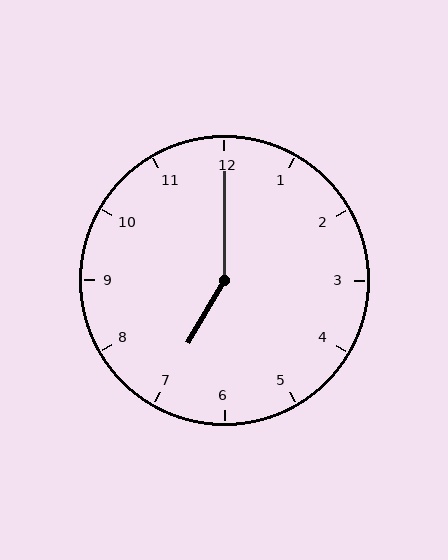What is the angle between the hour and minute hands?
Approximately 150 degrees.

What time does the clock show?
7:00.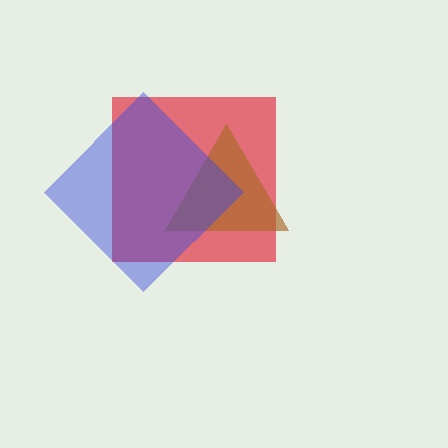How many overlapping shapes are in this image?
There are 3 overlapping shapes in the image.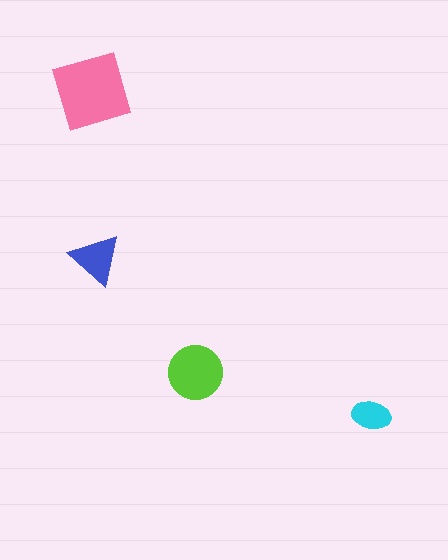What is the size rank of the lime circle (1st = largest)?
2nd.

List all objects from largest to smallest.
The pink diamond, the lime circle, the blue triangle, the cyan ellipse.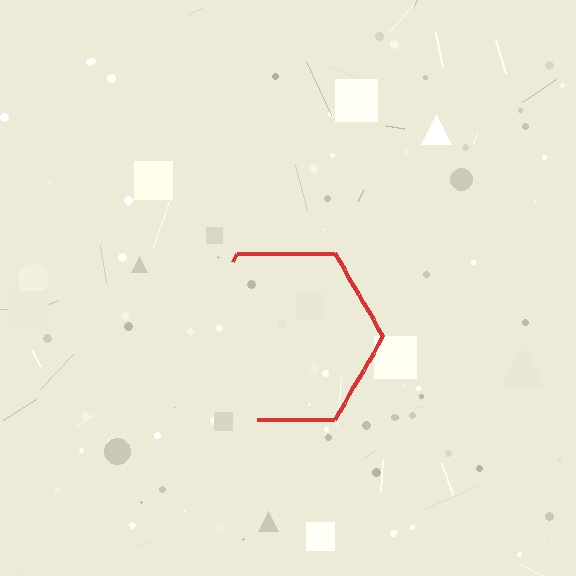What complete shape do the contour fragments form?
The contour fragments form a hexagon.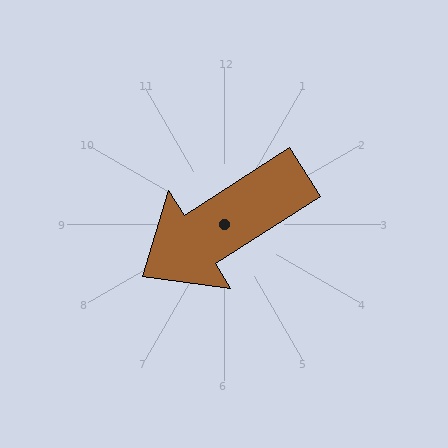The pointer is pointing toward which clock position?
Roughly 8 o'clock.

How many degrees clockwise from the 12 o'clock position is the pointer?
Approximately 237 degrees.